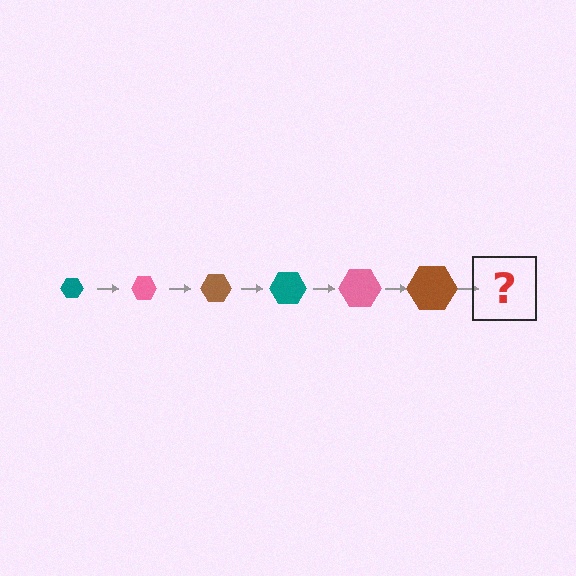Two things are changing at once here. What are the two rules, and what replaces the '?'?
The two rules are that the hexagon grows larger each step and the color cycles through teal, pink, and brown. The '?' should be a teal hexagon, larger than the previous one.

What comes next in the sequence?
The next element should be a teal hexagon, larger than the previous one.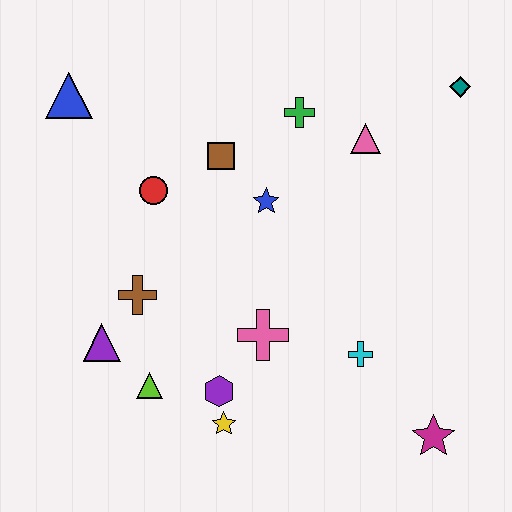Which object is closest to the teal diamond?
The pink triangle is closest to the teal diamond.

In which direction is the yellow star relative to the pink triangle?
The yellow star is below the pink triangle.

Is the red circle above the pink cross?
Yes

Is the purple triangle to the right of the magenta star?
No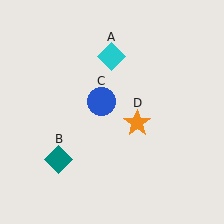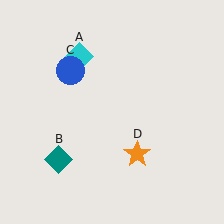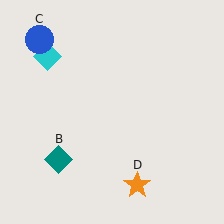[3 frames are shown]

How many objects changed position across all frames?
3 objects changed position: cyan diamond (object A), blue circle (object C), orange star (object D).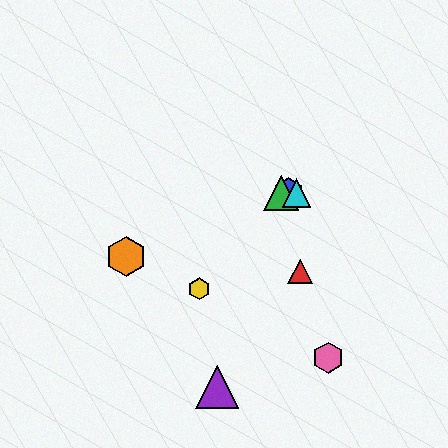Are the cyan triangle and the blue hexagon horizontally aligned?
Yes, both are at y≈193.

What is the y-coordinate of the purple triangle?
The purple triangle is at y≈387.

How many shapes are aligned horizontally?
3 shapes (the blue hexagon, the green triangle, the cyan triangle) are aligned horizontally.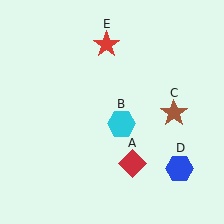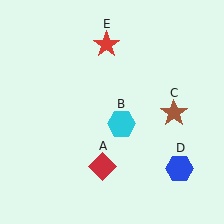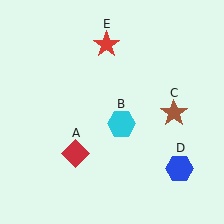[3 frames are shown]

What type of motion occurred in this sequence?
The red diamond (object A) rotated clockwise around the center of the scene.